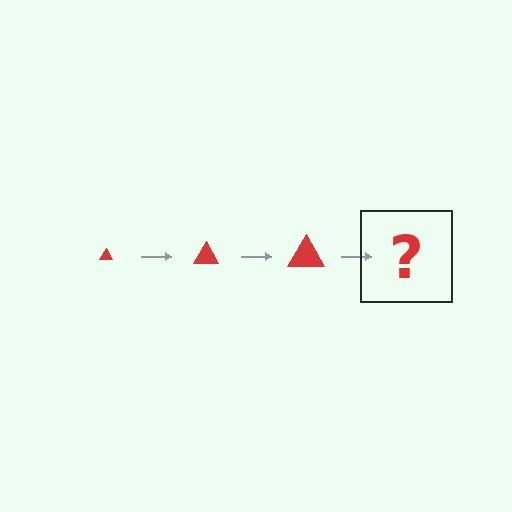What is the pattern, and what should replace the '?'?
The pattern is that the triangle gets progressively larger each step. The '?' should be a red triangle, larger than the previous one.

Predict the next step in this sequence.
The next step is a red triangle, larger than the previous one.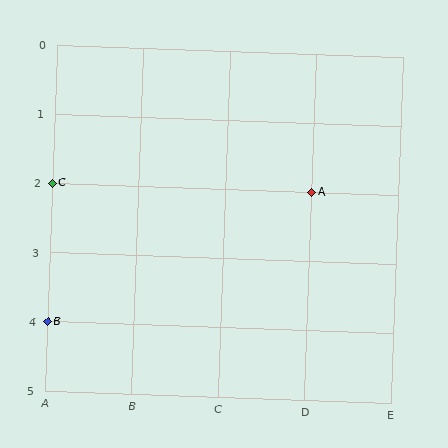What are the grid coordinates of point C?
Point C is at grid coordinates (A, 2).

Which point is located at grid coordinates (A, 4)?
Point B is at (A, 4).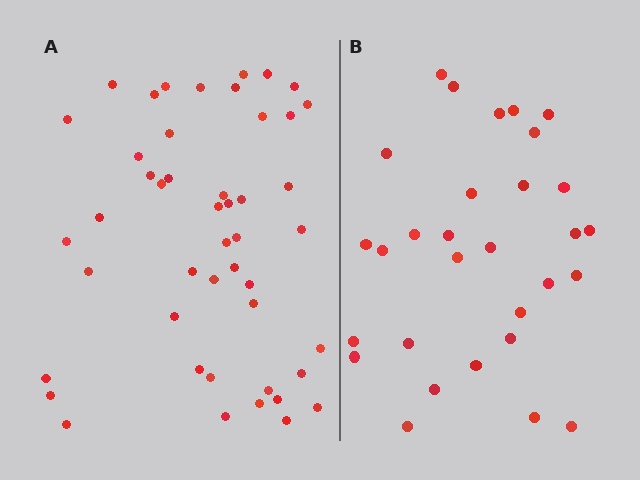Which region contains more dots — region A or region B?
Region A (the left region) has more dots.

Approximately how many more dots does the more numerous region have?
Region A has approximately 15 more dots than region B.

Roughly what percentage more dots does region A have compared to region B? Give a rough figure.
About 55% more.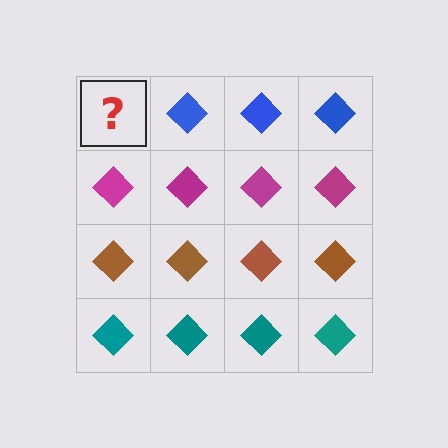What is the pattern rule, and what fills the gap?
The rule is that each row has a consistent color. The gap should be filled with a blue diamond.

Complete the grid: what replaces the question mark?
The question mark should be replaced with a blue diamond.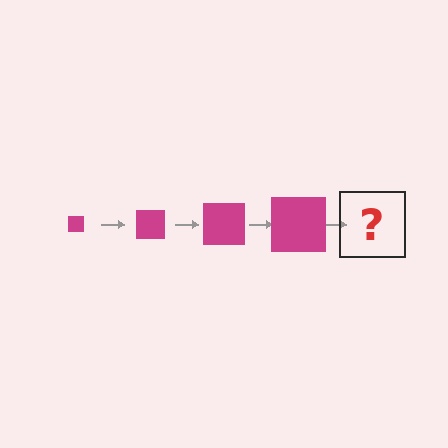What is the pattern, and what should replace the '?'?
The pattern is that the square gets progressively larger each step. The '?' should be a magenta square, larger than the previous one.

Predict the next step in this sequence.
The next step is a magenta square, larger than the previous one.